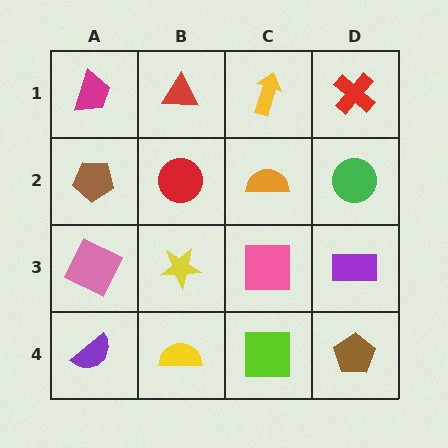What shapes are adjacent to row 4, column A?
A pink square (row 3, column A), a yellow semicircle (row 4, column B).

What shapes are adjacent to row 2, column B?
A red triangle (row 1, column B), a yellow star (row 3, column B), a brown pentagon (row 2, column A), an orange semicircle (row 2, column C).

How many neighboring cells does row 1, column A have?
2.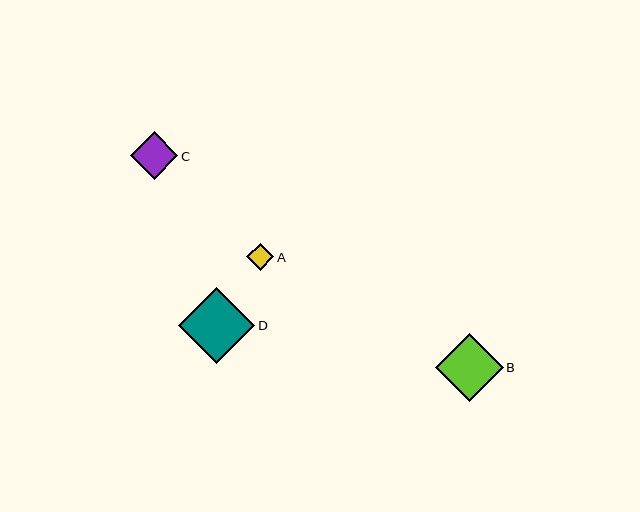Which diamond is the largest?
Diamond D is the largest with a size of approximately 77 pixels.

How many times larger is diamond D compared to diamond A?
Diamond D is approximately 2.9 times the size of diamond A.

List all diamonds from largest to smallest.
From largest to smallest: D, B, C, A.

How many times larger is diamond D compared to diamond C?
Diamond D is approximately 1.6 times the size of diamond C.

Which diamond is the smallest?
Diamond A is the smallest with a size of approximately 27 pixels.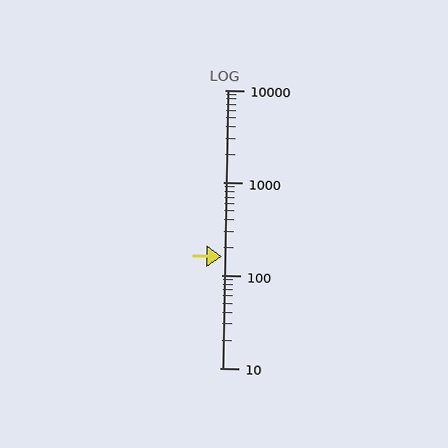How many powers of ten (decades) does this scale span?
The scale spans 3 decades, from 10 to 10000.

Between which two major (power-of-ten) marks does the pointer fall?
The pointer is between 100 and 1000.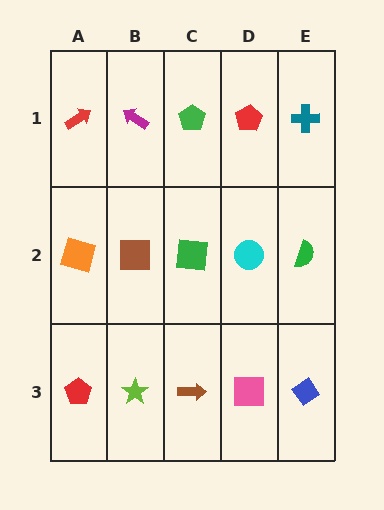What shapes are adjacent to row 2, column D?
A red pentagon (row 1, column D), a pink square (row 3, column D), a green square (row 2, column C), a green semicircle (row 2, column E).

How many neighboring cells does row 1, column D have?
3.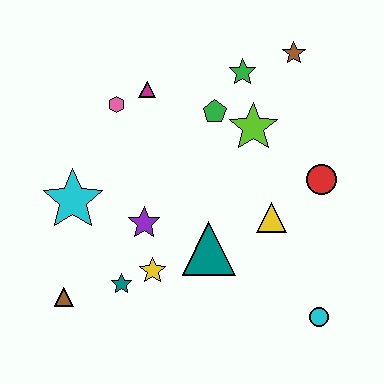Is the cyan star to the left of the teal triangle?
Yes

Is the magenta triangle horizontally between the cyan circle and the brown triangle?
Yes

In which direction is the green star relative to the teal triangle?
The green star is above the teal triangle.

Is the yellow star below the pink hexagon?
Yes